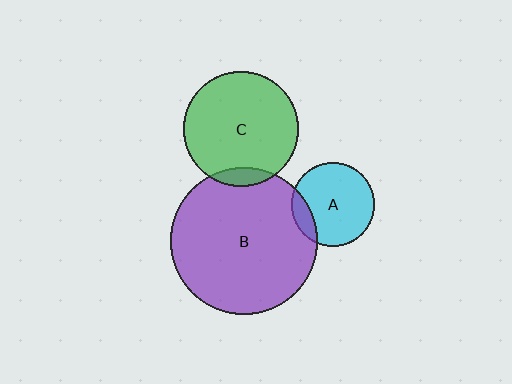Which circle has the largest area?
Circle B (purple).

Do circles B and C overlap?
Yes.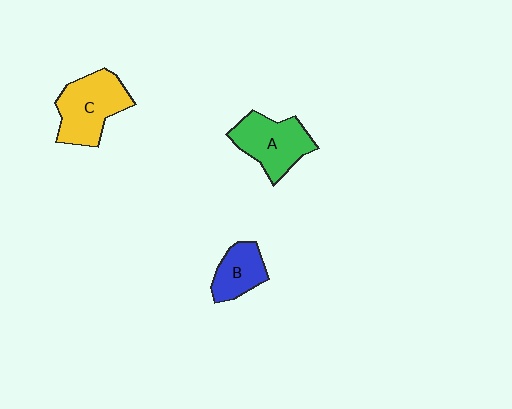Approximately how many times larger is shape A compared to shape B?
Approximately 1.5 times.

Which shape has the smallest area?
Shape B (blue).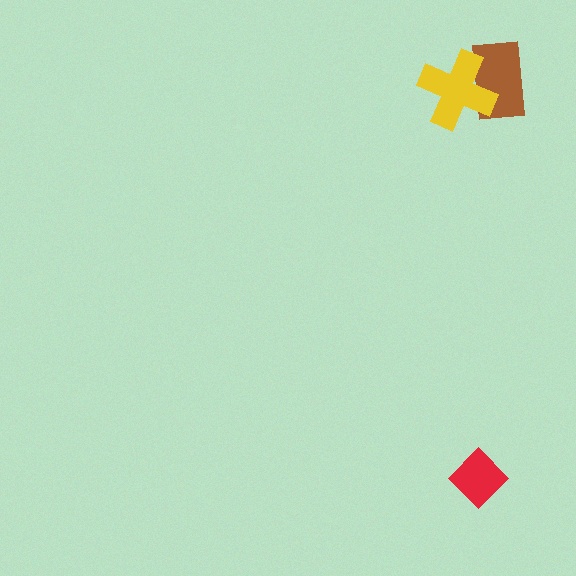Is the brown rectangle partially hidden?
Yes, it is partially covered by another shape.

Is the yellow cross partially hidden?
No, no other shape covers it.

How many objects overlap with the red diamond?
0 objects overlap with the red diamond.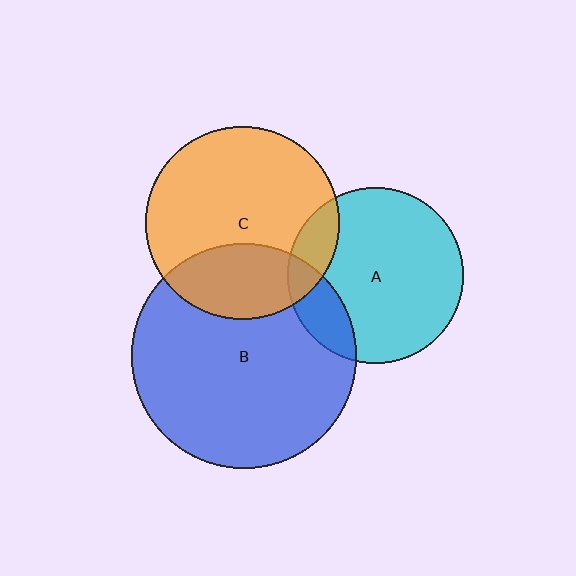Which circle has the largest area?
Circle B (blue).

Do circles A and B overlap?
Yes.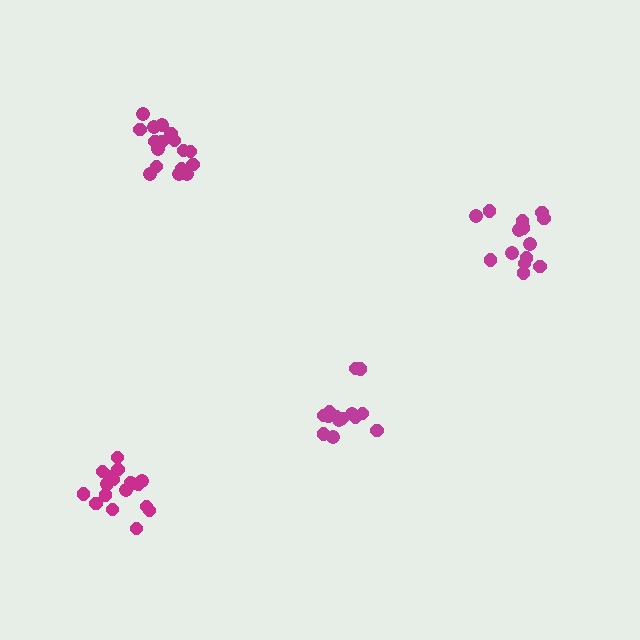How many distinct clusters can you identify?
There are 4 distinct clusters.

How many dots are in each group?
Group 1: 14 dots, Group 2: 18 dots, Group 3: 18 dots, Group 4: 14 dots (64 total).